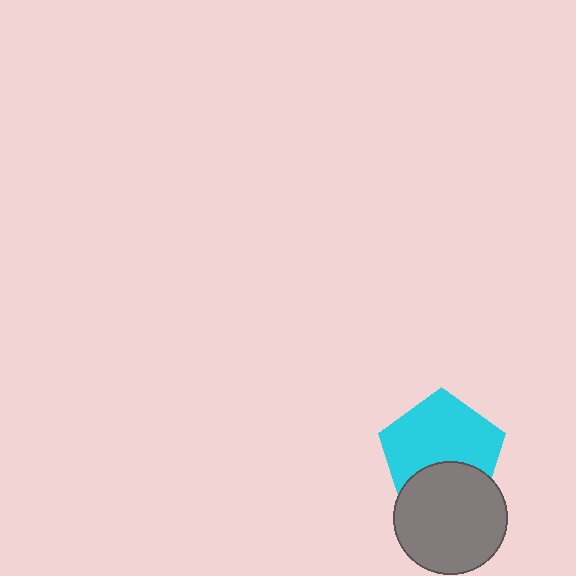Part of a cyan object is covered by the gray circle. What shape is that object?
It is a pentagon.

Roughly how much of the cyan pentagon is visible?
Most of it is visible (roughly 67%).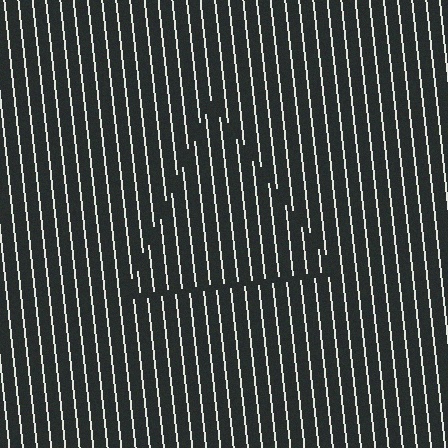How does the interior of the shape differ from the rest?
The interior of the shape contains the same grating, shifted by half a period — the contour is defined by the phase discontinuity where line-ends from the inner and outer gratings abut.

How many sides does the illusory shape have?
3 sides — the line-ends trace a triangle.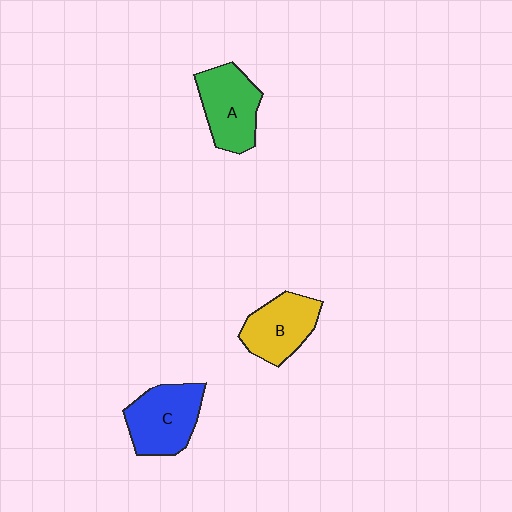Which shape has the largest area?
Shape C (blue).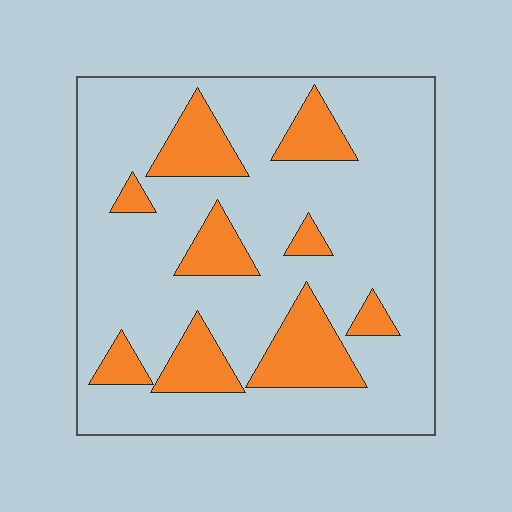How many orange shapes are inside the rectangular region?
9.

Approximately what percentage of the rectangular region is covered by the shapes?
Approximately 20%.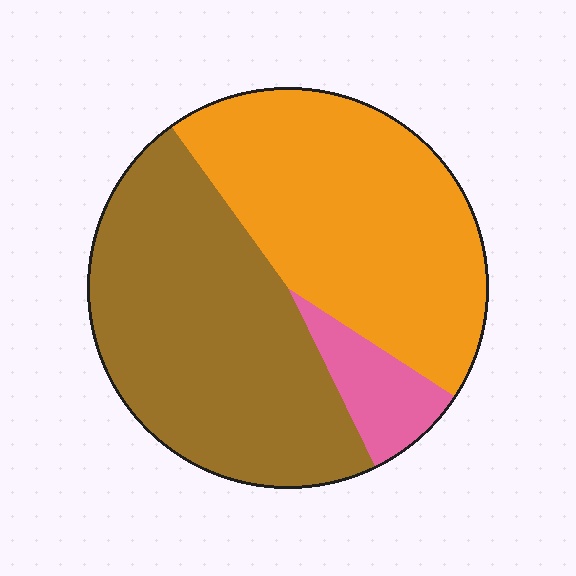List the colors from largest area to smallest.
From largest to smallest: brown, orange, pink.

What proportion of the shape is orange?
Orange takes up between a third and a half of the shape.